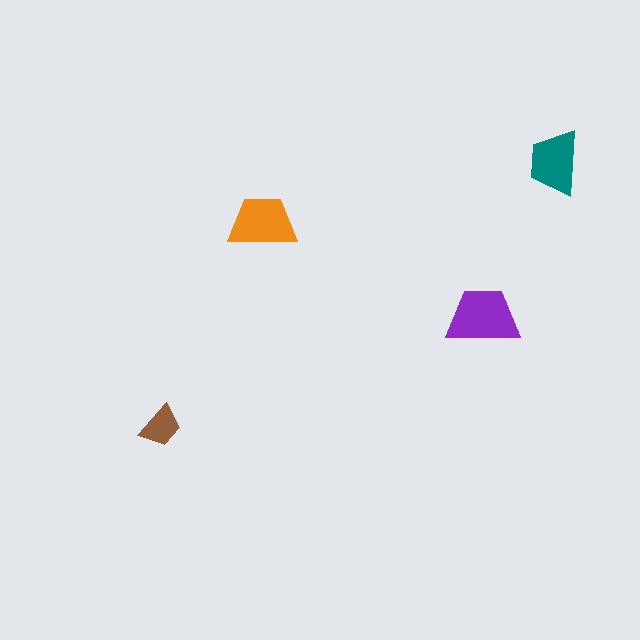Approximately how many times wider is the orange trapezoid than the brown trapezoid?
About 1.5 times wider.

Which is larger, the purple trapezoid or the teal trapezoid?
The purple one.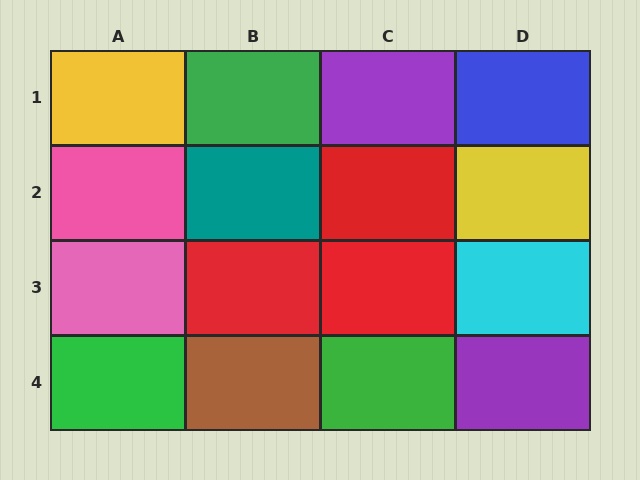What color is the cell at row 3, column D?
Cyan.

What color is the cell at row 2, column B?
Teal.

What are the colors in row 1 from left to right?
Yellow, green, purple, blue.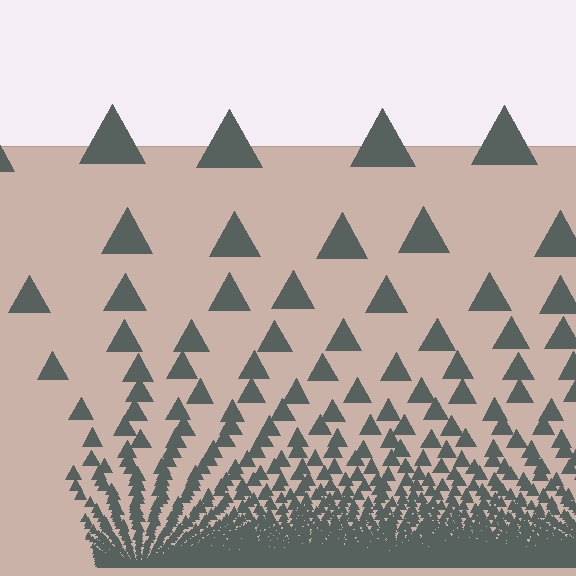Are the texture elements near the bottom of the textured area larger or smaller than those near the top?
Smaller. The gradient is inverted — elements near the bottom are smaller and denser.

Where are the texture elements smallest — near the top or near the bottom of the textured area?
Near the bottom.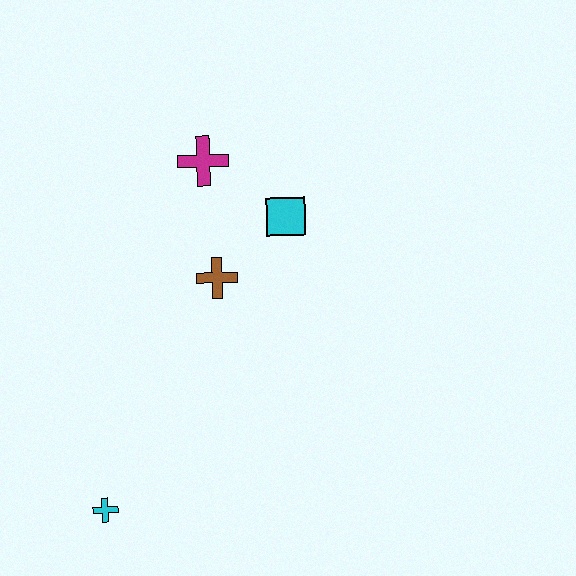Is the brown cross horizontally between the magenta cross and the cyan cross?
No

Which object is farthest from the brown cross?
The cyan cross is farthest from the brown cross.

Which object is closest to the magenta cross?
The cyan square is closest to the magenta cross.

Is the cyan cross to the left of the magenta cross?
Yes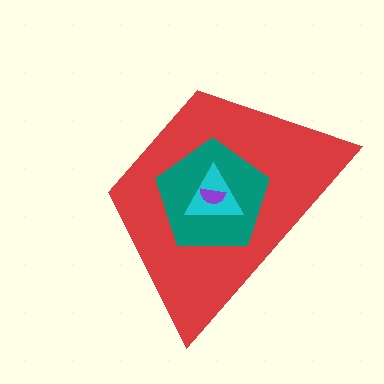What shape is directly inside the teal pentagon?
The cyan triangle.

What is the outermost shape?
The red trapezoid.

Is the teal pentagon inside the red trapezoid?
Yes.